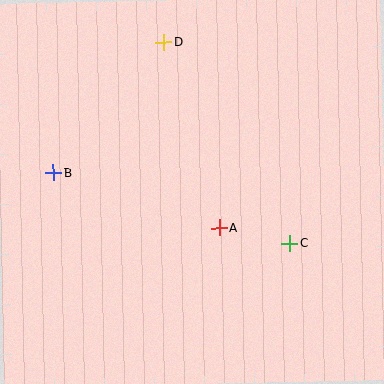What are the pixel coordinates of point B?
Point B is at (54, 173).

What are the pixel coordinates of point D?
Point D is at (164, 42).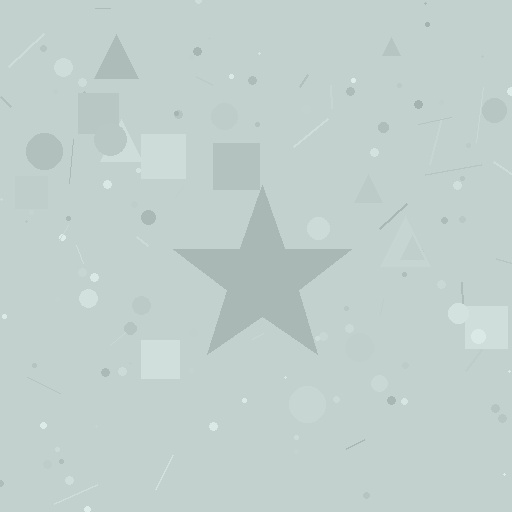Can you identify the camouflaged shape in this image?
The camouflaged shape is a star.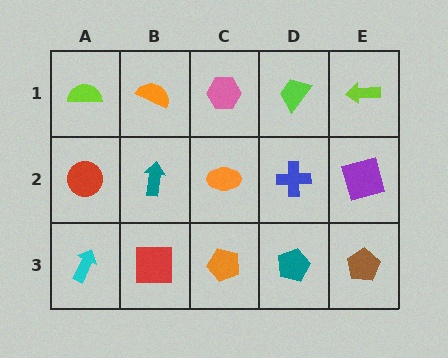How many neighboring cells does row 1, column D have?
3.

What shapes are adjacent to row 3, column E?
A purple square (row 2, column E), a teal pentagon (row 3, column D).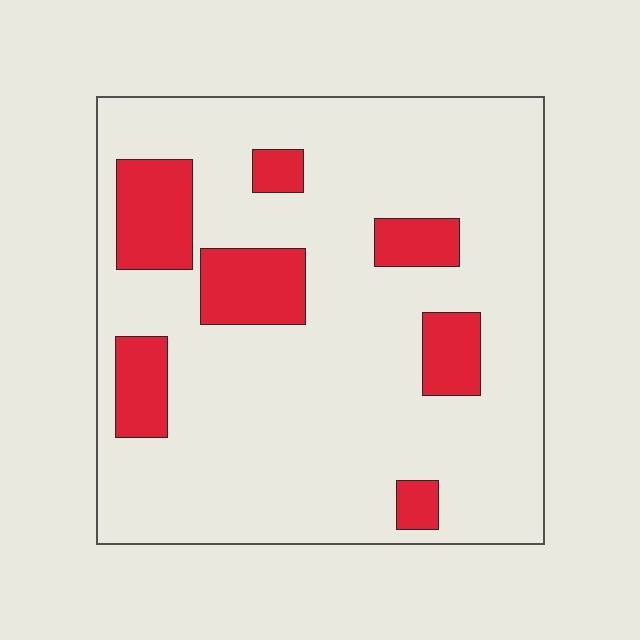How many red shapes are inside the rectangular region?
7.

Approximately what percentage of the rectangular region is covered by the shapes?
Approximately 20%.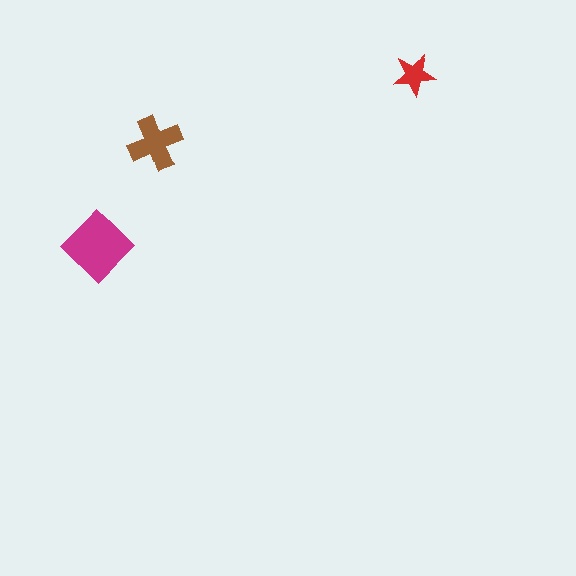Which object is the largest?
The magenta diamond.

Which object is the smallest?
The red star.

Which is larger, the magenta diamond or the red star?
The magenta diamond.